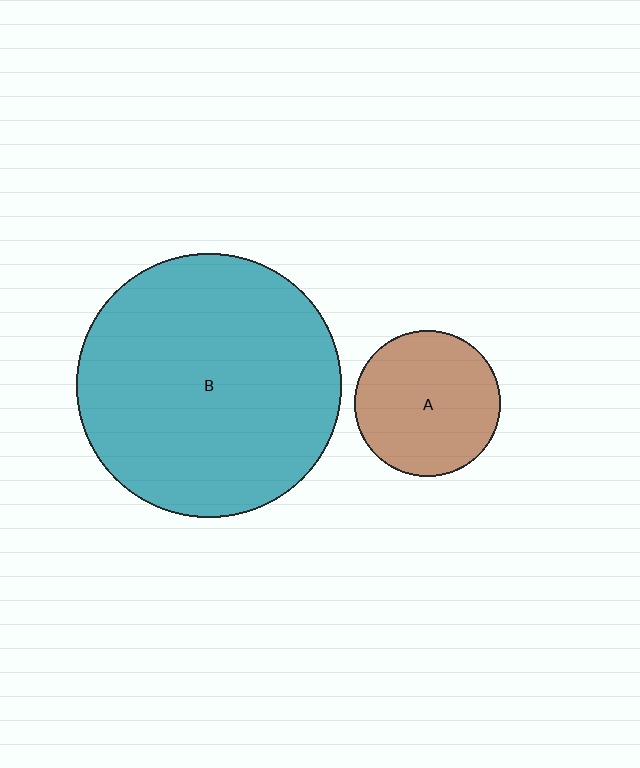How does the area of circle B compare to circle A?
Approximately 3.3 times.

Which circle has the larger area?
Circle B (teal).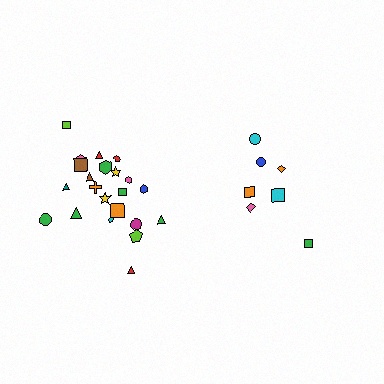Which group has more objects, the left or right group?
The left group.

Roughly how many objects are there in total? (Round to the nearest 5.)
Roughly 30 objects in total.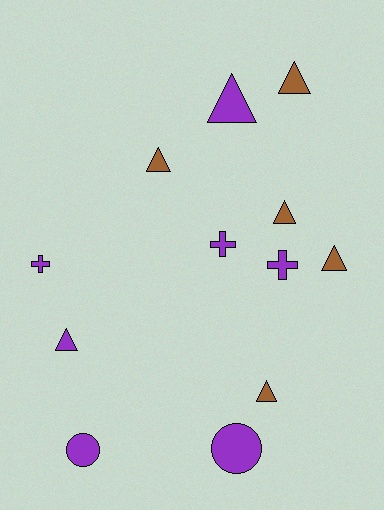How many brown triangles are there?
There are 5 brown triangles.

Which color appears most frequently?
Purple, with 7 objects.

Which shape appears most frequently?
Triangle, with 7 objects.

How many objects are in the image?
There are 12 objects.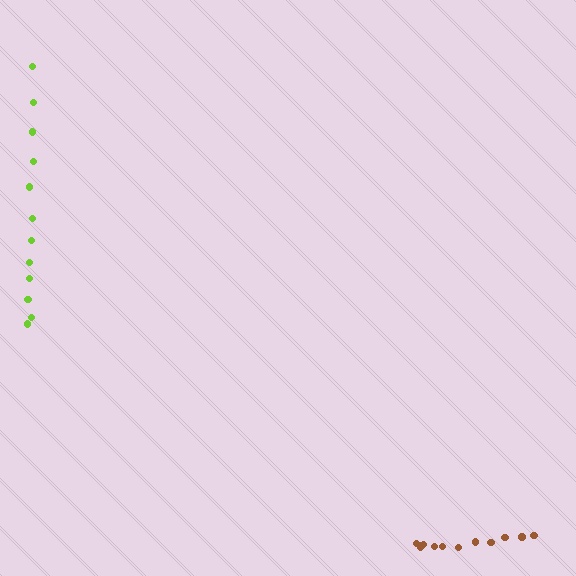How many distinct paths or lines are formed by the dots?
There are 2 distinct paths.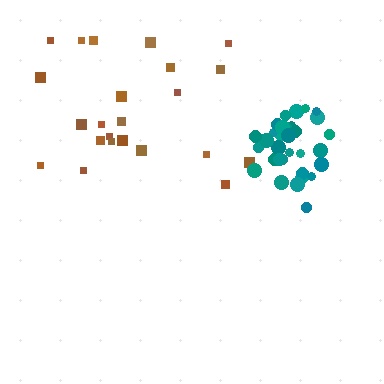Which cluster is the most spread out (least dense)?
Brown.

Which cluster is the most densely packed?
Teal.